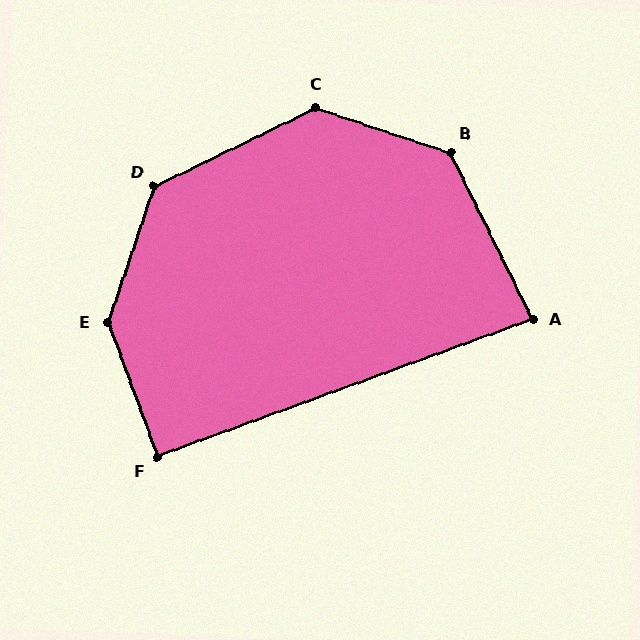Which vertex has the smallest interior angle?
A, at approximately 84 degrees.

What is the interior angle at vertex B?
Approximately 134 degrees (obtuse).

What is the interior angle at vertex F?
Approximately 90 degrees (approximately right).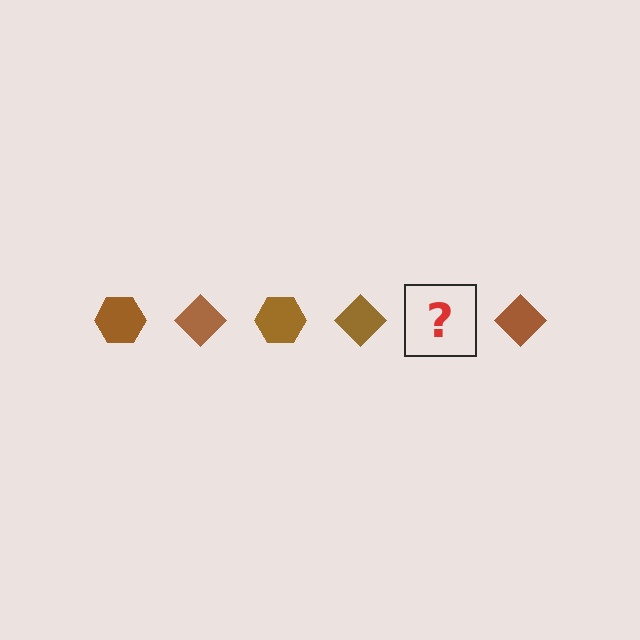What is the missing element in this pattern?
The missing element is a brown hexagon.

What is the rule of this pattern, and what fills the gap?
The rule is that the pattern cycles through hexagon, diamond shapes in brown. The gap should be filled with a brown hexagon.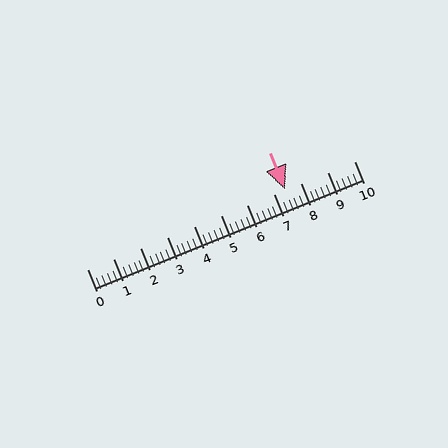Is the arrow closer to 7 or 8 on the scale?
The arrow is closer to 7.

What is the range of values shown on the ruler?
The ruler shows values from 0 to 10.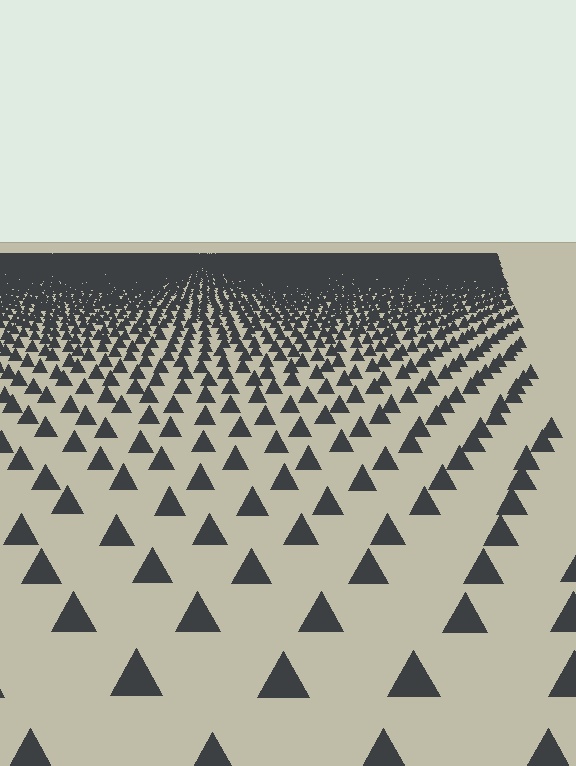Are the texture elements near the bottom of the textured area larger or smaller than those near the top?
Larger. Near the bottom, elements are closer to the viewer and appear at a bigger on-screen size.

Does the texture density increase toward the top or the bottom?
Density increases toward the top.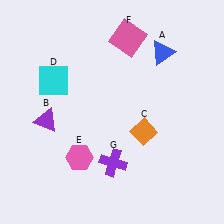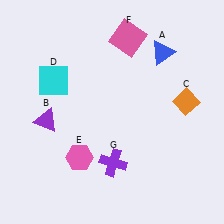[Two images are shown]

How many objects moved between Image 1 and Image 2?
1 object moved between the two images.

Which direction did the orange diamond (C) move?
The orange diamond (C) moved right.